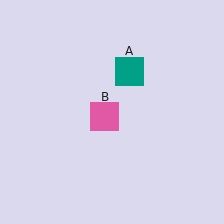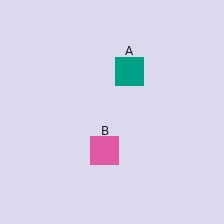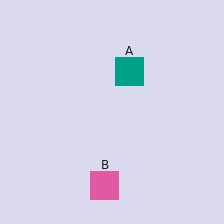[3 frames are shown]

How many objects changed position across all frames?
1 object changed position: pink square (object B).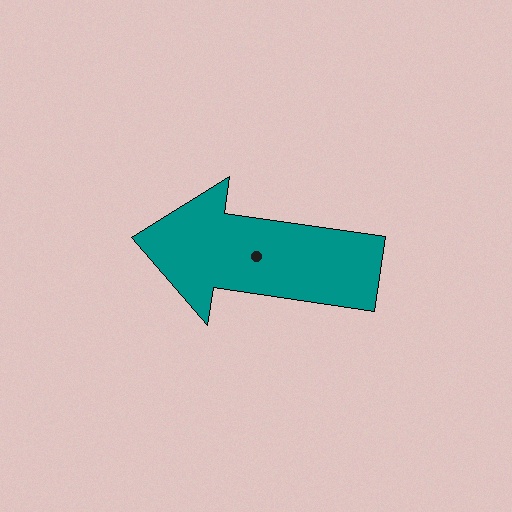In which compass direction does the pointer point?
West.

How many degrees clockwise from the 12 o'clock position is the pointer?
Approximately 278 degrees.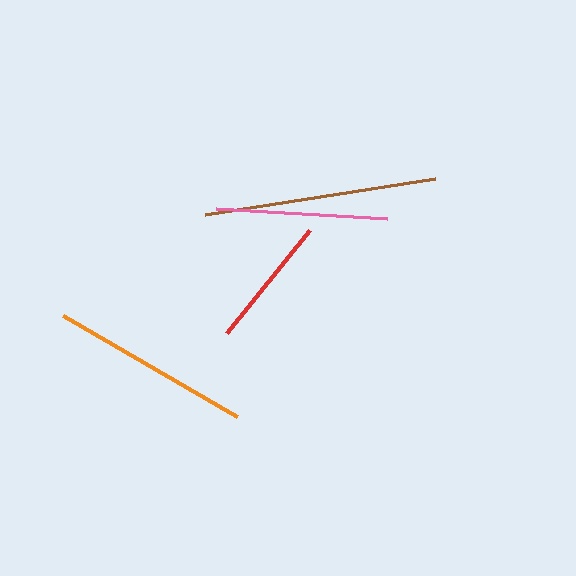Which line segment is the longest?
The brown line is the longest at approximately 233 pixels.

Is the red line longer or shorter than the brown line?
The brown line is longer than the red line.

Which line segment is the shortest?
The red line is the shortest at approximately 132 pixels.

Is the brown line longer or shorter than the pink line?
The brown line is longer than the pink line.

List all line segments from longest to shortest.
From longest to shortest: brown, orange, pink, red.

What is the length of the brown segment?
The brown segment is approximately 233 pixels long.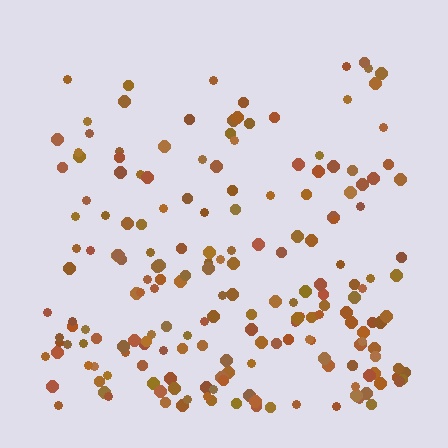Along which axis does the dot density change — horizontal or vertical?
Vertical.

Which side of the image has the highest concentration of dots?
The bottom.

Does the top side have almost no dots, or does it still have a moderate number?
Still a moderate number, just noticeably fewer than the bottom.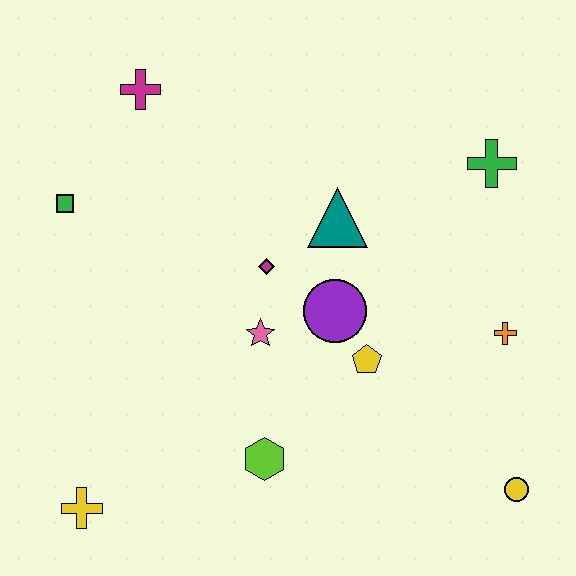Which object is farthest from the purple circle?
The yellow cross is farthest from the purple circle.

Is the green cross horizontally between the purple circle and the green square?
No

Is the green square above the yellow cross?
Yes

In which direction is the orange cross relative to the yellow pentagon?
The orange cross is to the right of the yellow pentagon.